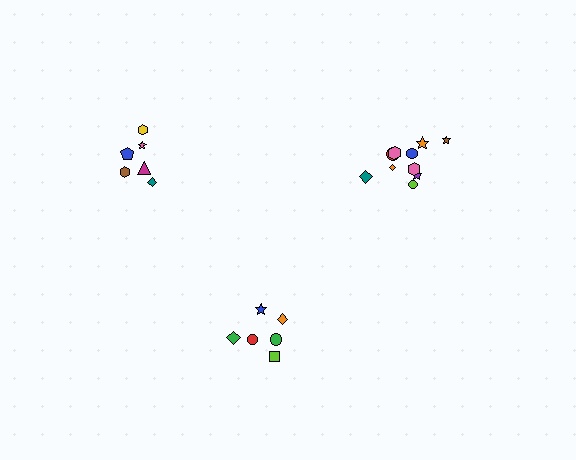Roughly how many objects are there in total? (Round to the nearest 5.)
Roughly 20 objects in total.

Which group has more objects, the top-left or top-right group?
The top-right group.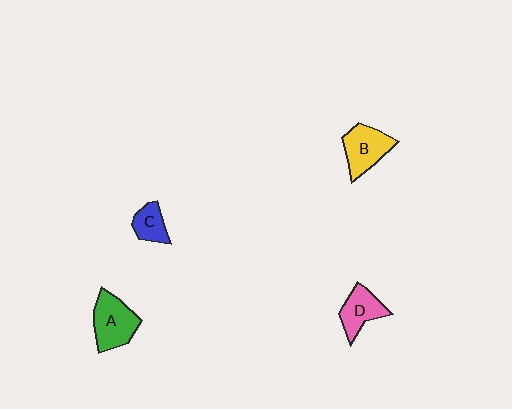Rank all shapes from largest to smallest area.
From largest to smallest: A (green), B (yellow), D (pink), C (blue).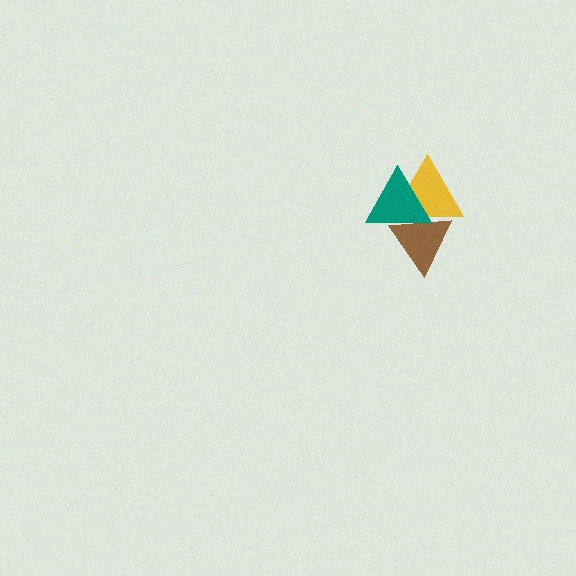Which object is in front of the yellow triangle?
The teal triangle is in front of the yellow triangle.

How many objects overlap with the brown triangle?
2 objects overlap with the brown triangle.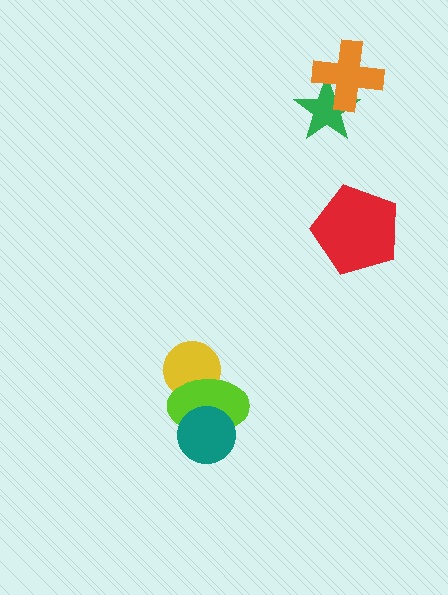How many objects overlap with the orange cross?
1 object overlaps with the orange cross.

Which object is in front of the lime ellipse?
The teal circle is in front of the lime ellipse.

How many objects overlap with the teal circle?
1 object overlaps with the teal circle.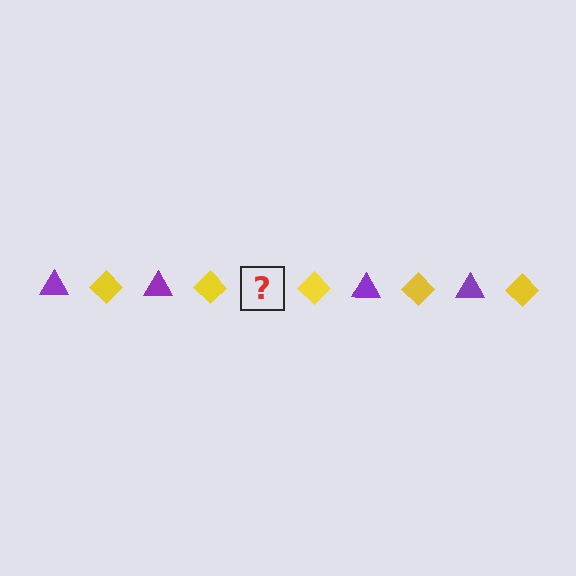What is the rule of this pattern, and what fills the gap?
The rule is that the pattern alternates between purple triangle and yellow diamond. The gap should be filled with a purple triangle.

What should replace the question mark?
The question mark should be replaced with a purple triangle.